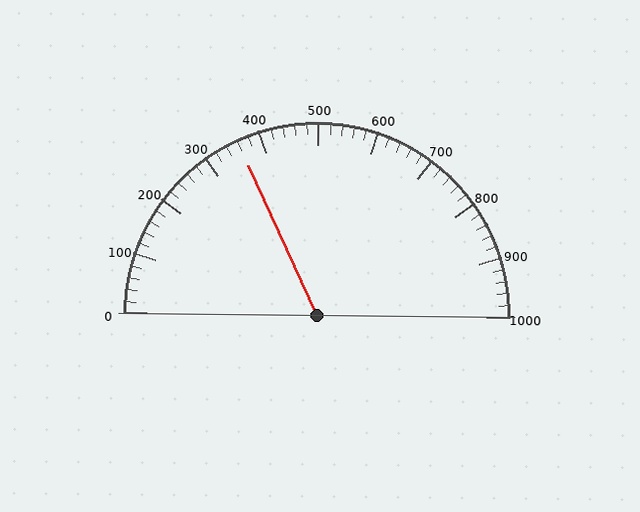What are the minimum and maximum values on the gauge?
The gauge ranges from 0 to 1000.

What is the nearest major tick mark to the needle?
The nearest major tick mark is 400.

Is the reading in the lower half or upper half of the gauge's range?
The reading is in the lower half of the range (0 to 1000).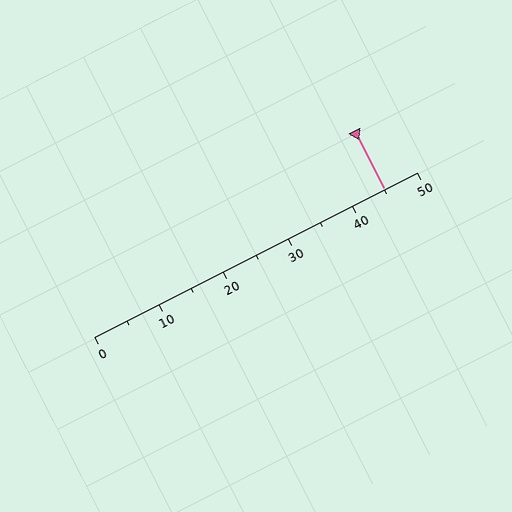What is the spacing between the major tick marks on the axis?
The major ticks are spaced 10 apart.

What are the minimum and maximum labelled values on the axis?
The axis runs from 0 to 50.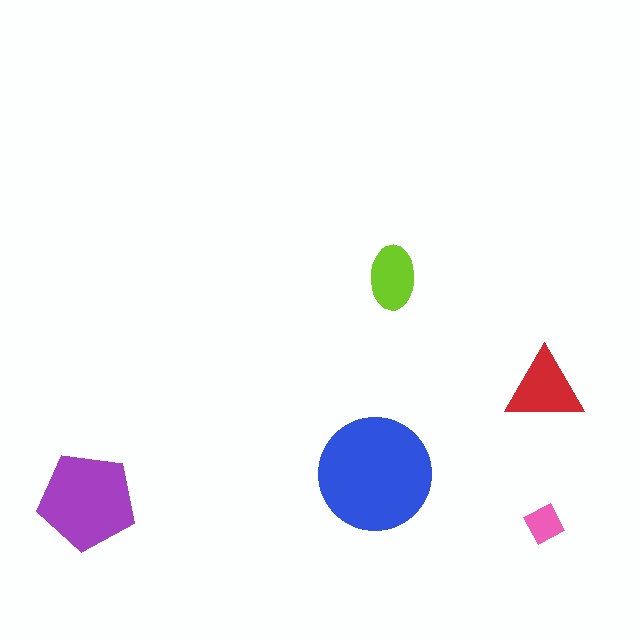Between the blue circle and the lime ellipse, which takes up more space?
The blue circle.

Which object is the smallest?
The pink diamond.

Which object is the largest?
The blue circle.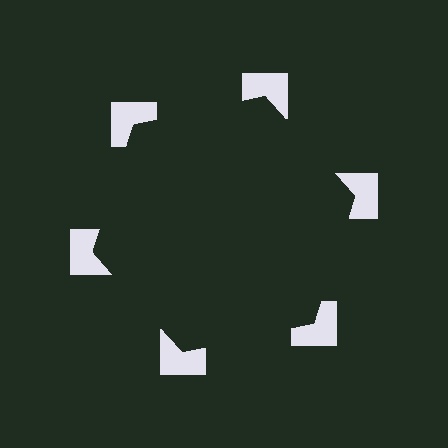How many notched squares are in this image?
There are 6 — one at each vertex of the illusory hexagon.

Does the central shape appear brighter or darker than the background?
It typically appears slightly darker than the background, even though no actual brightness change is drawn.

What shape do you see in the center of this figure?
An illusory hexagon — its edges are inferred from the aligned wedge cuts in the notched squares, not physically drawn.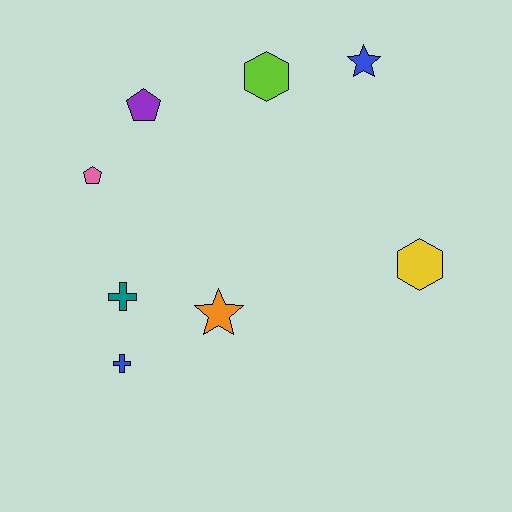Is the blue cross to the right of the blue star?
No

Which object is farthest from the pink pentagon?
The yellow hexagon is farthest from the pink pentagon.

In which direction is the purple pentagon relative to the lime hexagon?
The purple pentagon is to the left of the lime hexagon.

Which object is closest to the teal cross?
The blue cross is closest to the teal cross.